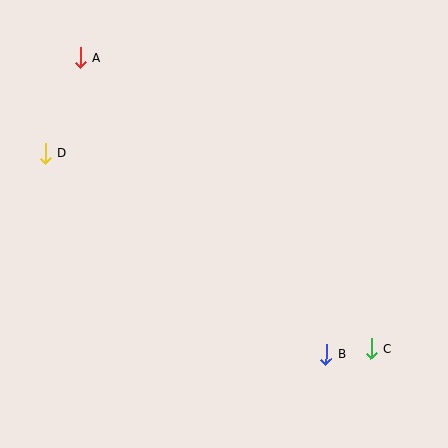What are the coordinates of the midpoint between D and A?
The midpoint between D and A is at (63, 106).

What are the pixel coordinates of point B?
Point B is at (326, 355).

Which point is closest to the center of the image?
Point B at (326, 355) is closest to the center.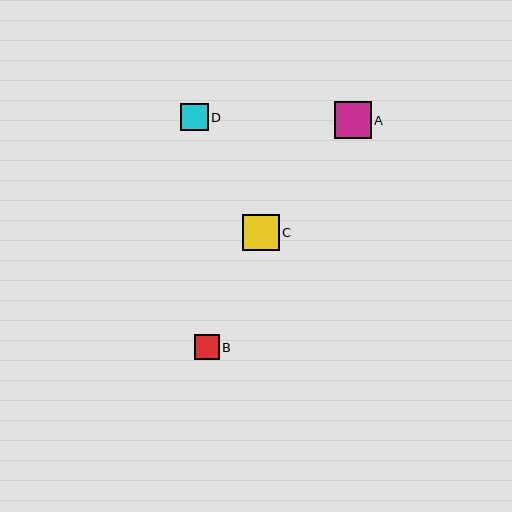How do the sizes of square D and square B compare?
Square D and square B are approximately the same size.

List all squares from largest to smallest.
From largest to smallest: A, C, D, B.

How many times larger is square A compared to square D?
Square A is approximately 1.3 times the size of square D.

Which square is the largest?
Square A is the largest with a size of approximately 37 pixels.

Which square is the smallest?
Square B is the smallest with a size of approximately 25 pixels.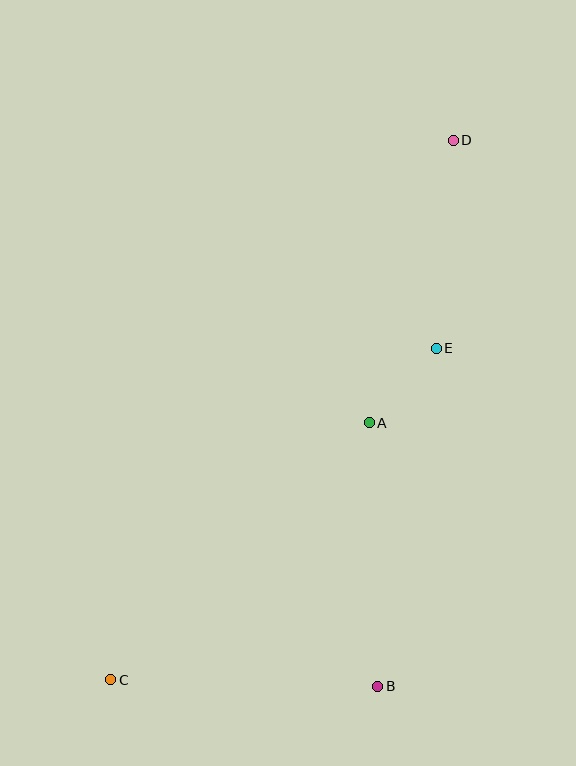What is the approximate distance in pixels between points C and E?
The distance between C and E is approximately 465 pixels.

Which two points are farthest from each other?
Points C and D are farthest from each other.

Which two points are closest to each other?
Points A and E are closest to each other.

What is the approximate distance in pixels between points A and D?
The distance between A and D is approximately 295 pixels.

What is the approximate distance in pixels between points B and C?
The distance between B and C is approximately 267 pixels.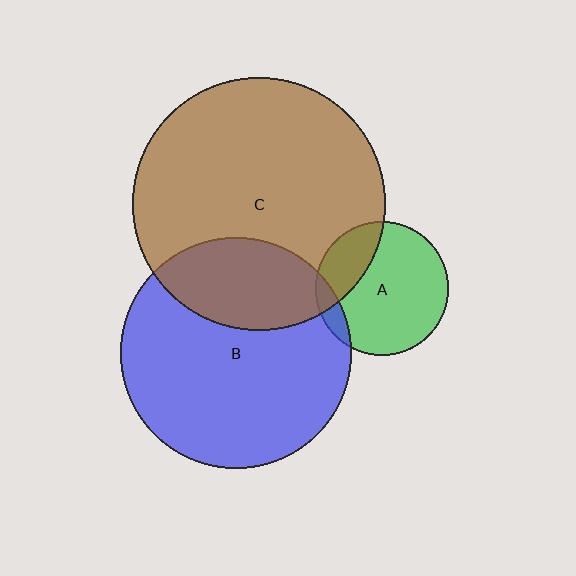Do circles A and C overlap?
Yes.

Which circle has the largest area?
Circle C (brown).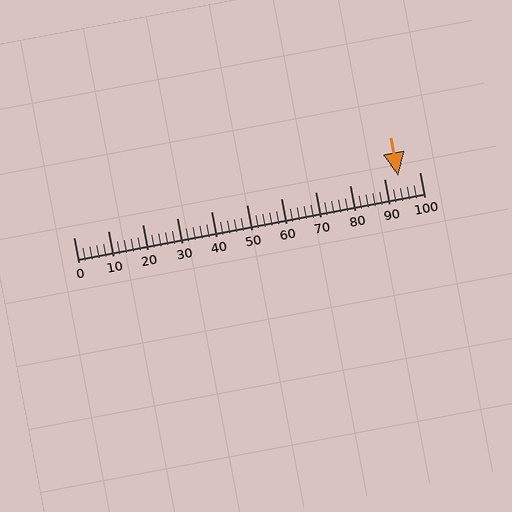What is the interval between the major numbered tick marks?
The major tick marks are spaced 10 units apart.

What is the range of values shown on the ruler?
The ruler shows values from 0 to 100.